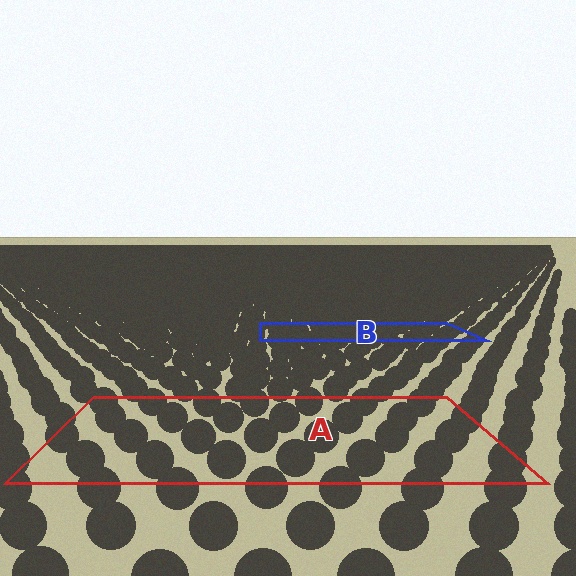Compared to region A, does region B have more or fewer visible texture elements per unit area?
Region B has more texture elements per unit area — they are packed more densely because it is farther away.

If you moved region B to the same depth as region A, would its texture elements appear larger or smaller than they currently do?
They would appear larger. At a closer depth, the same texture elements are projected at a bigger on-screen size.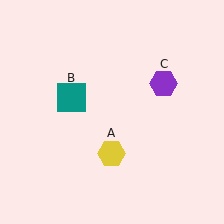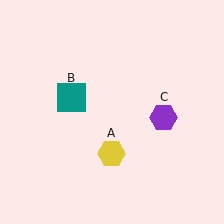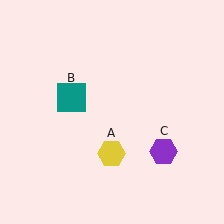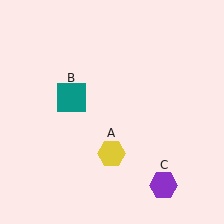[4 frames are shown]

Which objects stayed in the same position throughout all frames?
Yellow hexagon (object A) and teal square (object B) remained stationary.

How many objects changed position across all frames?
1 object changed position: purple hexagon (object C).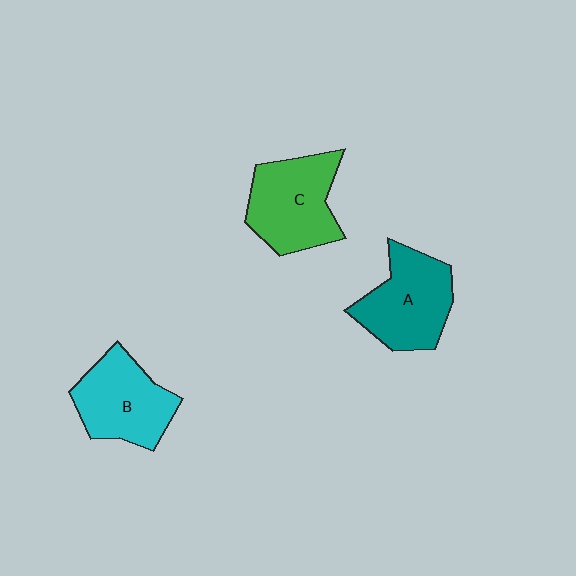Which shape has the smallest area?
Shape B (cyan).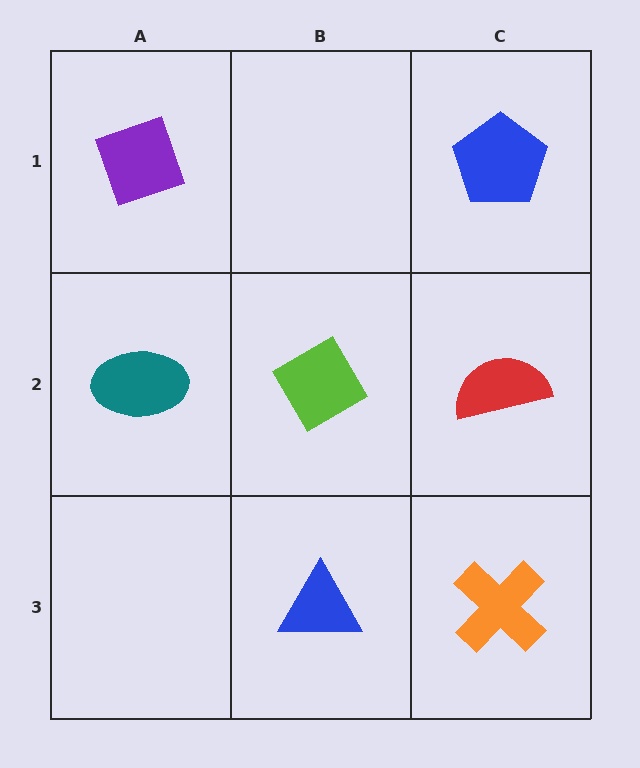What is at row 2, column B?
A lime diamond.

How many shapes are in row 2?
3 shapes.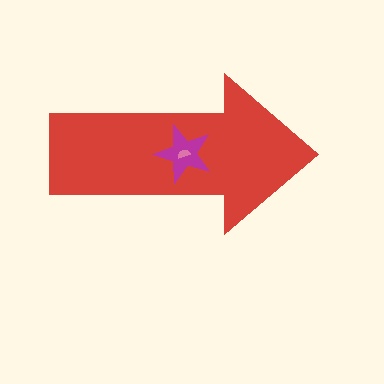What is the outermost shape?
The red arrow.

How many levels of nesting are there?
3.